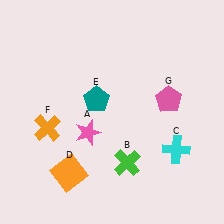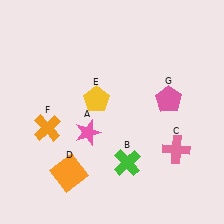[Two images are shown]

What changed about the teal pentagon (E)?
In Image 1, E is teal. In Image 2, it changed to yellow.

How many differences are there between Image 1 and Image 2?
There are 2 differences between the two images.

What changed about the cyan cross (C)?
In Image 1, C is cyan. In Image 2, it changed to pink.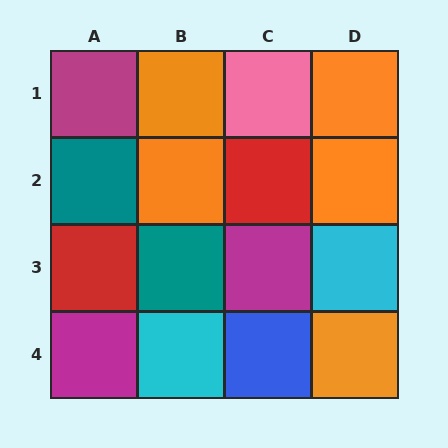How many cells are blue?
1 cell is blue.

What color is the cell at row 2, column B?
Orange.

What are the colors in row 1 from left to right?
Magenta, orange, pink, orange.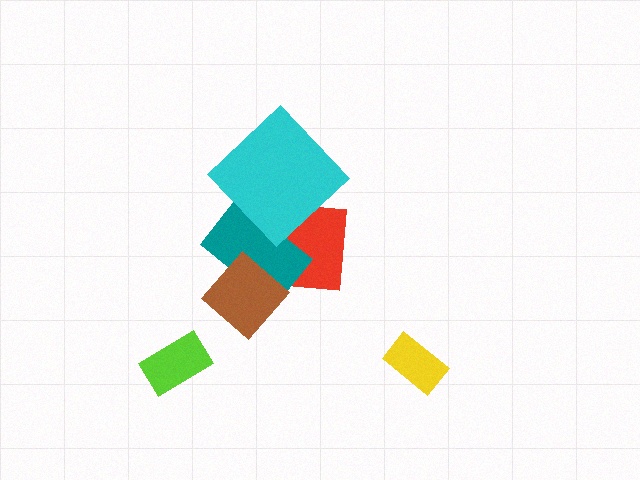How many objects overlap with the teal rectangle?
3 objects overlap with the teal rectangle.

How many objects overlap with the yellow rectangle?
0 objects overlap with the yellow rectangle.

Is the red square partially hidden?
Yes, it is partially covered by another shape.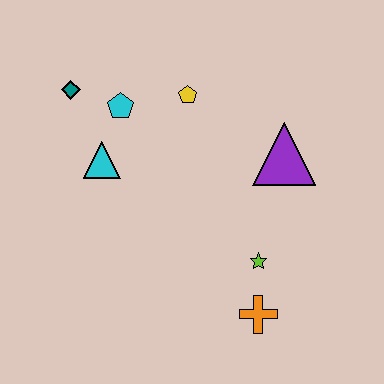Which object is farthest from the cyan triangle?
The orange cross is farthest from the cyan triangle.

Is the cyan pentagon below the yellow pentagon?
Yes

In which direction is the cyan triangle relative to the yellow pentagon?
The cyan triangle is to the left of the yellow pentagon.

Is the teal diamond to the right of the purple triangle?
No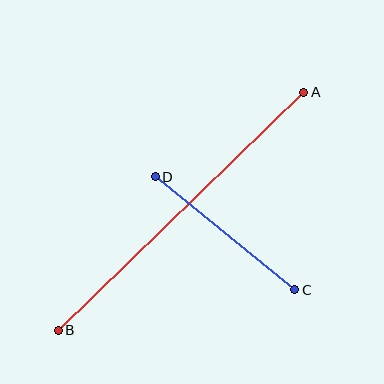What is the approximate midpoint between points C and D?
The midpoint is at approximately (225, 233) pixels.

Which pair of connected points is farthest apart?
Points A and B are farthest apart.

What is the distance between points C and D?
The distance is approximately 179 pixels.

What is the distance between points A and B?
The distance is approximately 342 pixels.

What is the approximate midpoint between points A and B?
The midpoint is at approximately (181, 211) pixels.